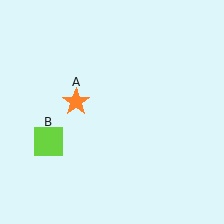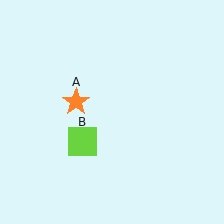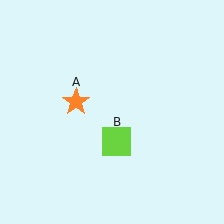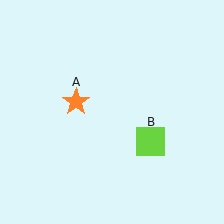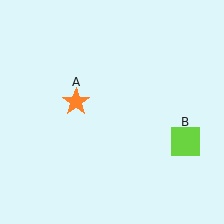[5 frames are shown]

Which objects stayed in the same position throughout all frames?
Orange star (object A) remained stationary.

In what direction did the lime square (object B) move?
The lime square (object B) moved right.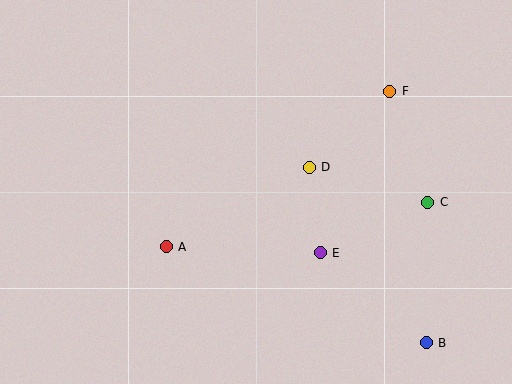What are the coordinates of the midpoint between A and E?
The midpoint between A and E is at (243, 250).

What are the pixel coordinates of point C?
Point C is at (428, 202).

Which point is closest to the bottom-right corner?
Point B is closest to the bottom-right corner.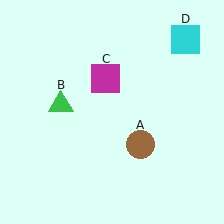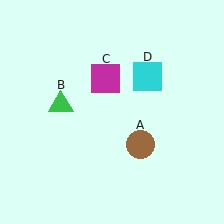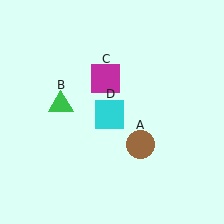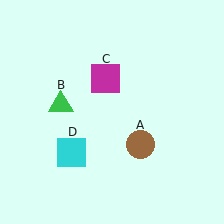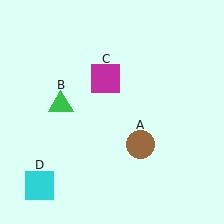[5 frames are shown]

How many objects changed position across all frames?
1 object changed position: cyan square (object D).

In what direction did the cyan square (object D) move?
The cyan square (object D) moved down and to the left.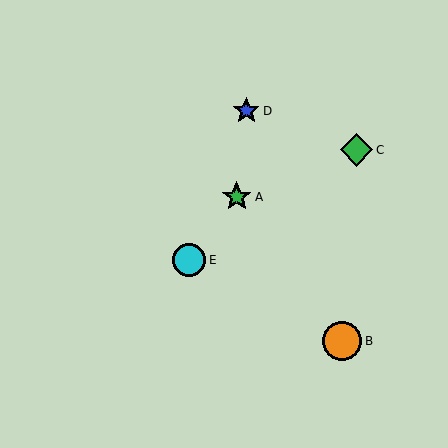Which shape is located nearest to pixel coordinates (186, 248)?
The cyan circle (labeled E) at (189, 260) is nearest to that location.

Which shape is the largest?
The orange circle (labeled B) is the largest.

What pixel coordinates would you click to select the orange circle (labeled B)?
Click at (342, 341) to select the orange circle B.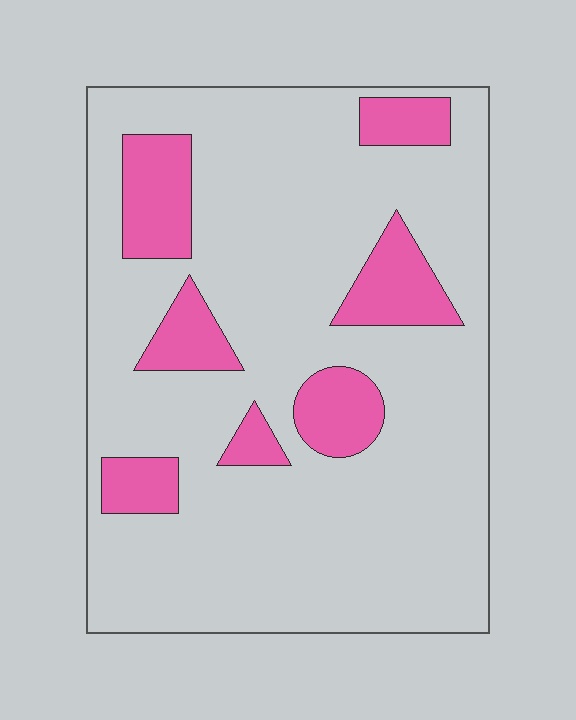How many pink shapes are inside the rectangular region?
7.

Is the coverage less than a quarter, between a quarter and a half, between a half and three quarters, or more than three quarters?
Less than a quarter.